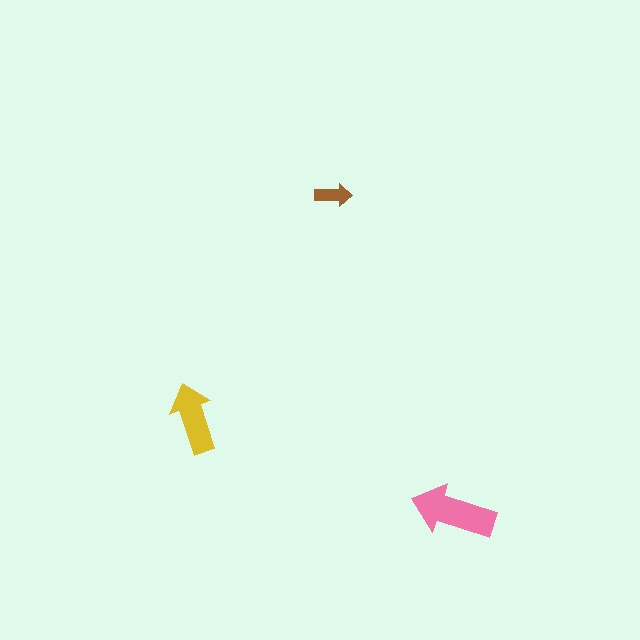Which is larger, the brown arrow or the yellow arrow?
The yellow one.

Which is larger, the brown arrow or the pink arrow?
The pink one.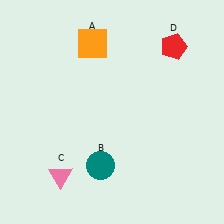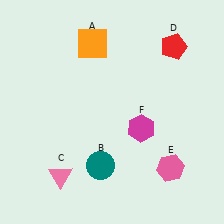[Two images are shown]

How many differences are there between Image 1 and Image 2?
There are 2 differences between the two images.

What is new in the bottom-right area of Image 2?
A magenta hexagon (F) was added in the bottom-right area of Image 2.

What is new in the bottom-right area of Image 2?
A pink hexagon (E) was added in the bottom-right area of Image 2.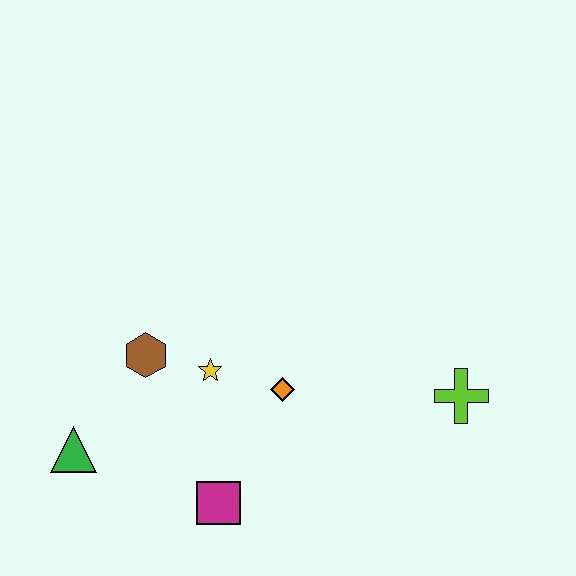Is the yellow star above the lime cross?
Yes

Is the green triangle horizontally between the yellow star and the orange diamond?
No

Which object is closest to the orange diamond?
The yellow star is closest to the orange diamond.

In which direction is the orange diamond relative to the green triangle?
The orange diamond is to the right of the green triangle.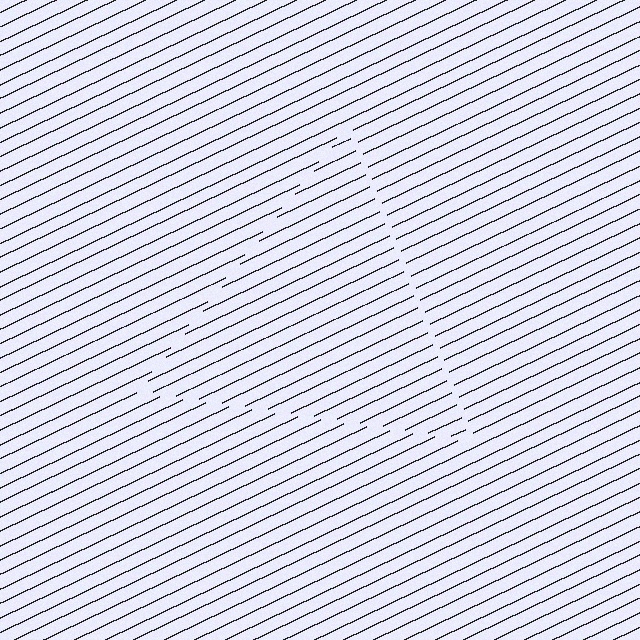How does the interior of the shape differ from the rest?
The interior of the shape contains the same grating, shifted by half a period — the contour is defined by the phase discontinuity where line-ends from the inner and outer gratings abut.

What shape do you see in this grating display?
An illusory triangle. The interior of the shape contains the same grating, shifted by half a period — the contour is defined by the phase discontinuity where line-ends from the inner and outer gratings abut.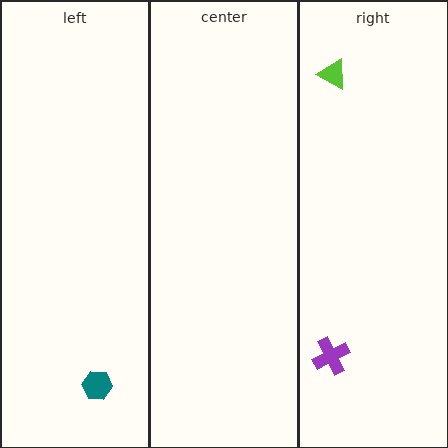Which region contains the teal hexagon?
The left region.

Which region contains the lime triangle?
The right region.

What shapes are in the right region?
The purple cross, the lime triangle.